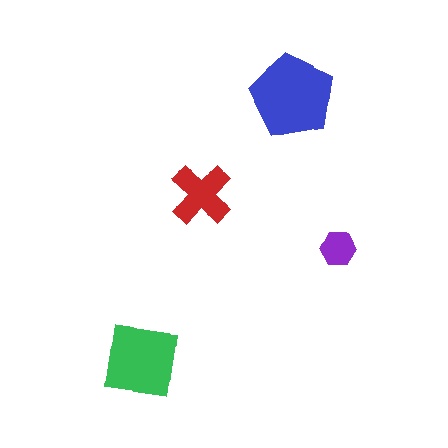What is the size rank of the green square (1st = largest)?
2nd.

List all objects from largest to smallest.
The blue pentagon, the green square, the red cross, the purple hexagon.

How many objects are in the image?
There are 4 objects in the image.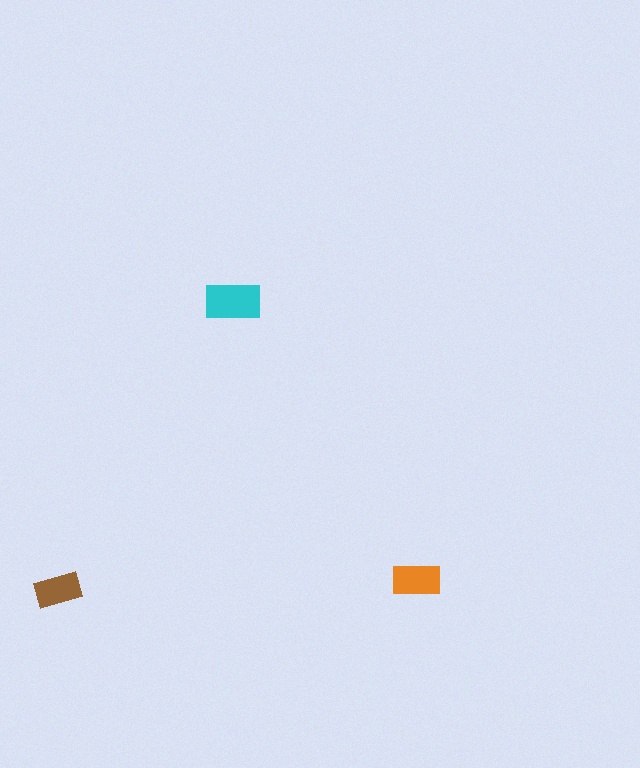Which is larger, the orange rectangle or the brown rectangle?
The orange one.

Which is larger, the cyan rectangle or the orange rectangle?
The cyan one.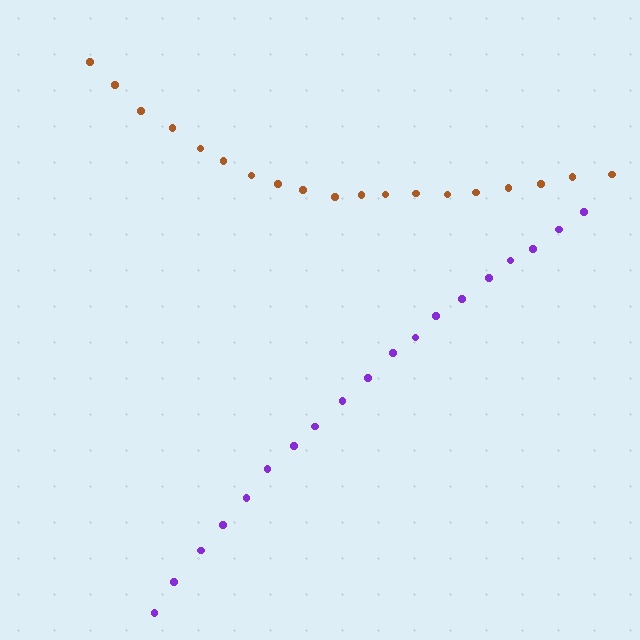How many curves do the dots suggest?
There are 2 distinct paths.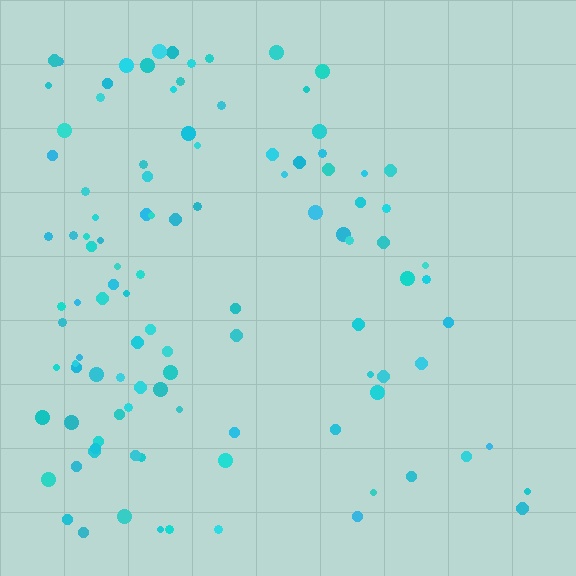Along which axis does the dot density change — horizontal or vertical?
Horizontal.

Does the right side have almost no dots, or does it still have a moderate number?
Still a moderate number, just noticeably fewer than the left.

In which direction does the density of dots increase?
From right to left, with the left side densest.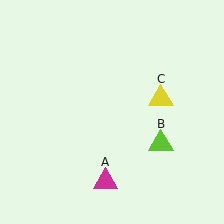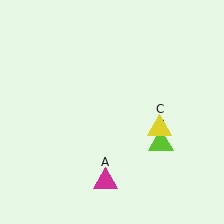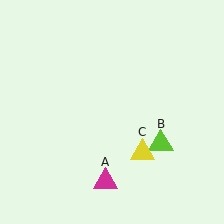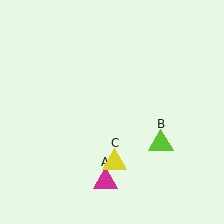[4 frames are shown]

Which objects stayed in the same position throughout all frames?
Magenta triangle (object A) and lime triangle (object B) remained stationary.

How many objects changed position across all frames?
1 object changed position: yellow triangle (object C).